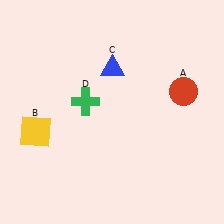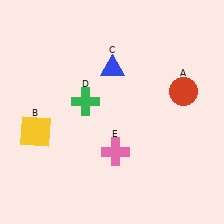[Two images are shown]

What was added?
A pink cross (E) was added in Image 2.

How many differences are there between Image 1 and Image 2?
There is 1 difference between the two images.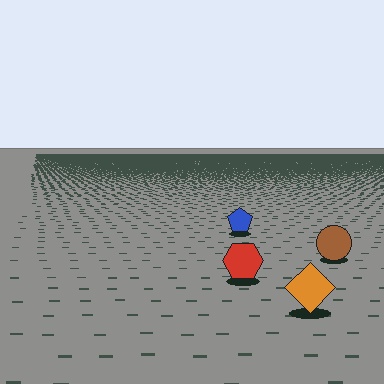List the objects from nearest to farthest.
From nearest to farthest: the orange diamond, the red hexagon, the brown circle, the blue pentagon.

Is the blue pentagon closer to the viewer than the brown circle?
No. The brown circle is closer — you can tell from the texture gradient: the ground texture is coarser near it.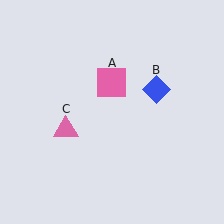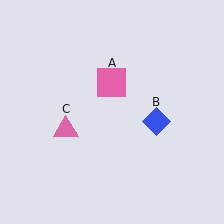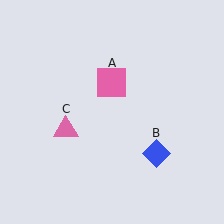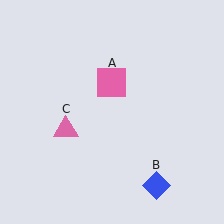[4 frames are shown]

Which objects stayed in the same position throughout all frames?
Pink square (object A) and pink triangle (object C) remained stationary.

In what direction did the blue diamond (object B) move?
The blue diamond (object B) moved down.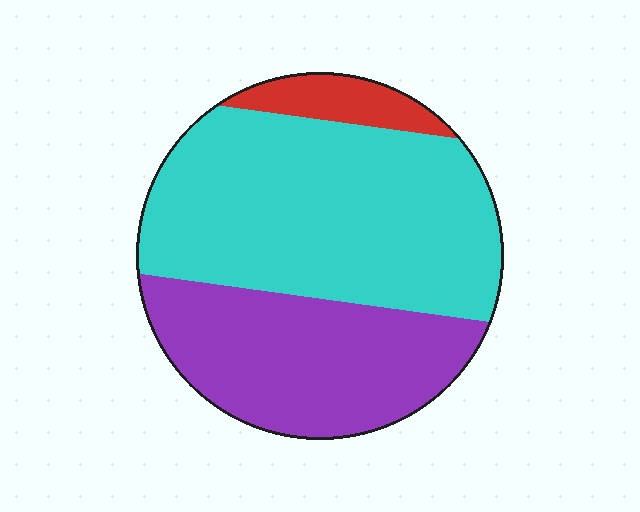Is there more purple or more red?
Purple.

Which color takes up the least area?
Red, at roughly 10%.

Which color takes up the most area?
Cyan, at roughly 55%.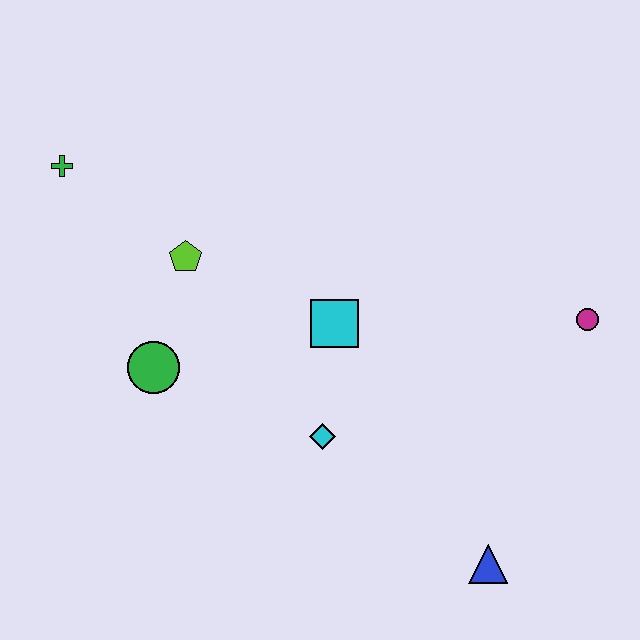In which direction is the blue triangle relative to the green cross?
The blue triangle is to the right of the green cross.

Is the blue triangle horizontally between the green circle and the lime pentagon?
No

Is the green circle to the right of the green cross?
Yes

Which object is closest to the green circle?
The lime pentagon is closest to the green circle.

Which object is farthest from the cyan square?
The green cross is farthest from the cyan square.